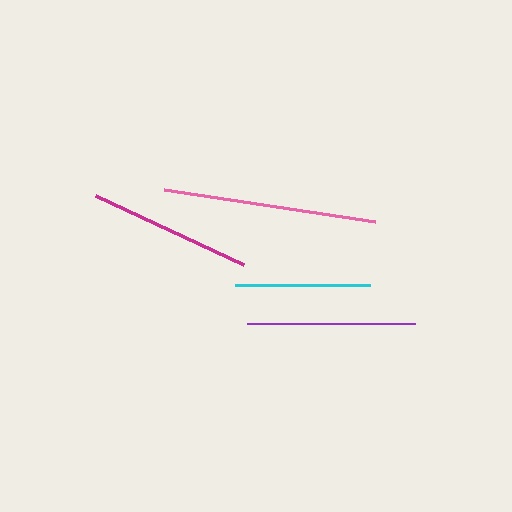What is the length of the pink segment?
The pink segment is approximately 213 pixels long.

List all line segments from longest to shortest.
From longest to shortest: pink, purple, magenta, cyan.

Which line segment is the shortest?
The cyan line is the shortest at approximately 135 pixels.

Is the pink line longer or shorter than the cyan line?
The pink line is longer than the cyan line.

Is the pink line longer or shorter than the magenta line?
The pink line is longer than the magenta line.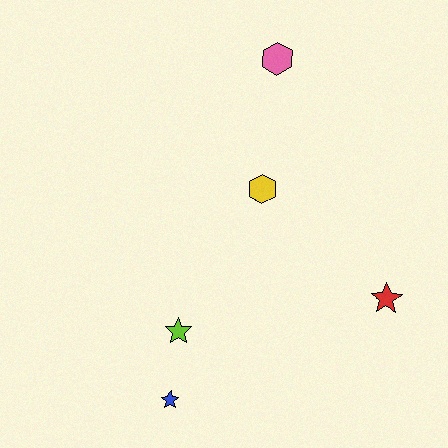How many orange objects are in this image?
There are no orange objects.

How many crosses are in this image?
There are no crosses.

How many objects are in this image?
There are 5 objects.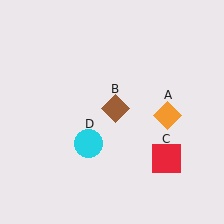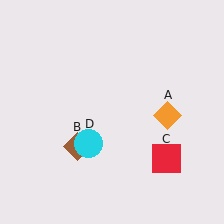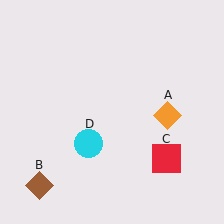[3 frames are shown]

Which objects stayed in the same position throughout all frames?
Orange diamond (object A) and red square (object C) and cyan circle (object D) remained stationary.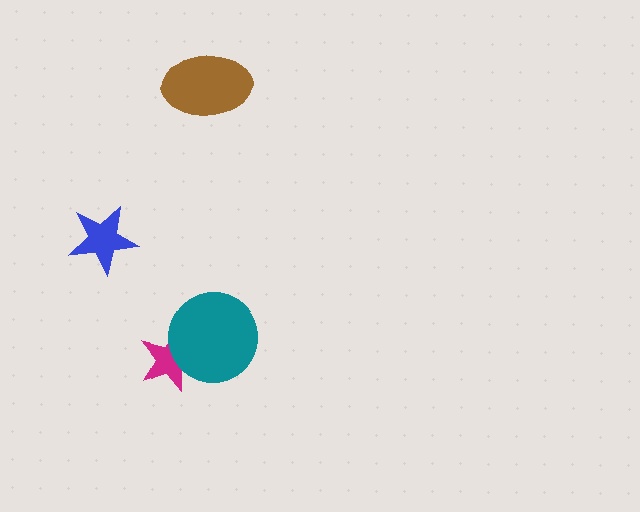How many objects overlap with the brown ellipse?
0 objects overlap with the brown ellipse.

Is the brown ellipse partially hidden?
No, no other shape covers it.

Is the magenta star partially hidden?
Yes, it is partially covered by another shape.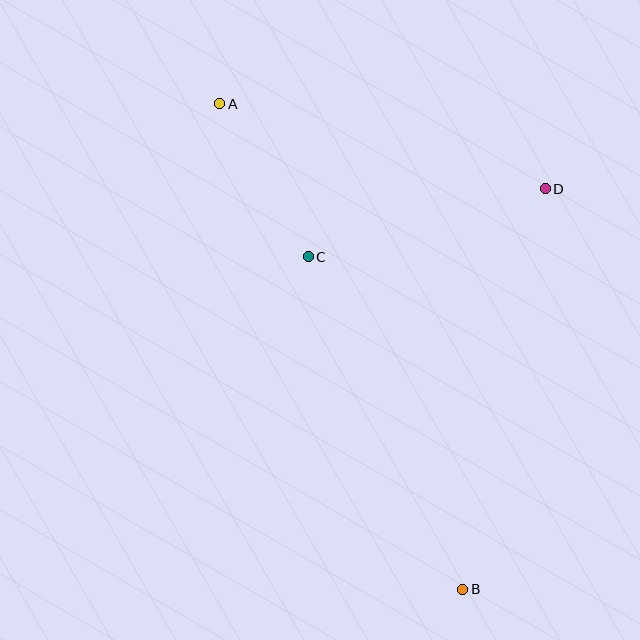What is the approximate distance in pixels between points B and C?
The distance between B and C is approximately 367 pixels.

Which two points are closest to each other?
Points A and C are closest to each other.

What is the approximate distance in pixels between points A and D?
The distance between A and D is approximately 337 pixels.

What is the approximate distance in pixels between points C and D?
The distance between C and D is approximately 246 pixels.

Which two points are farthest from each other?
Points A and B are farthest from each other.